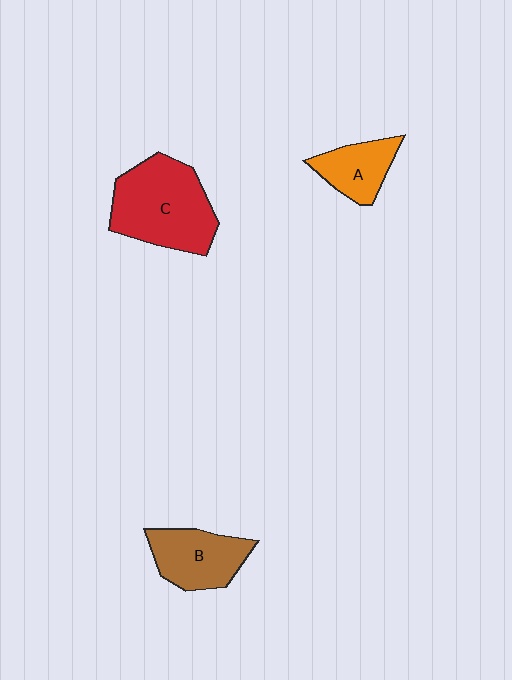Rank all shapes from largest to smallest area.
From largest to smallest: C (red), B (brown), A (orange).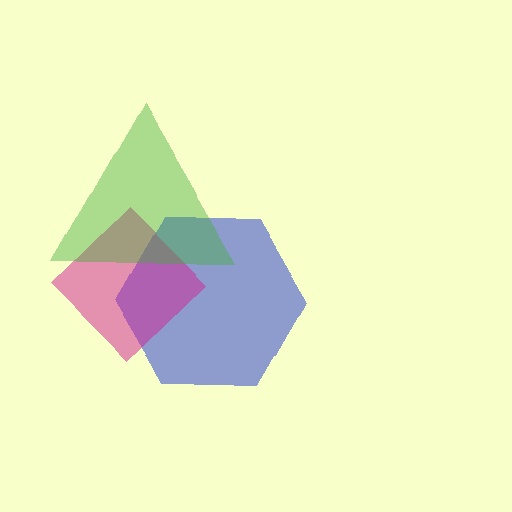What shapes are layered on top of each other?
The layered shapes are: a blue hexagon, a magenta diamond, a green triangle.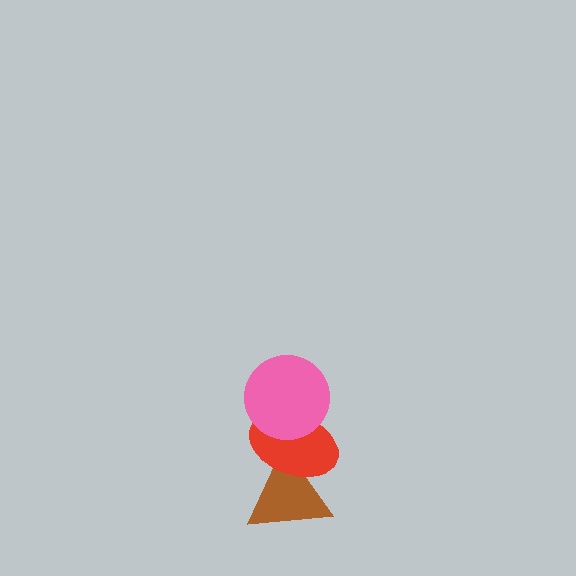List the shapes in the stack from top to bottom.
From top to bottom: the pink circle, the red ellipse, the brown triangle.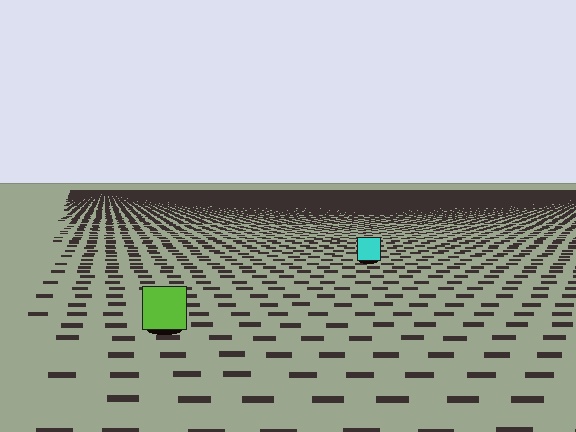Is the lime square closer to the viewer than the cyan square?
Yes. The lime square is closer — you can tell from the texture gradient: the ground texture is coarser near it.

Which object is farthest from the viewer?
The cyan square is farthest from the viewer. It appears smaller and the ground texture around it is denser.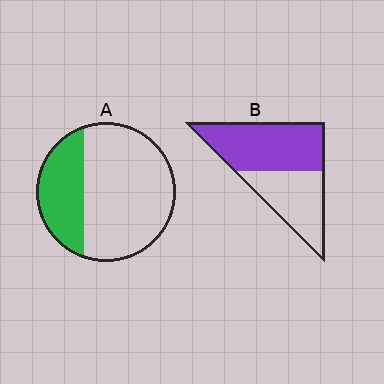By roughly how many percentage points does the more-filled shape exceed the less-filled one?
By roughly 25 percentage points (B over A).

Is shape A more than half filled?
No.